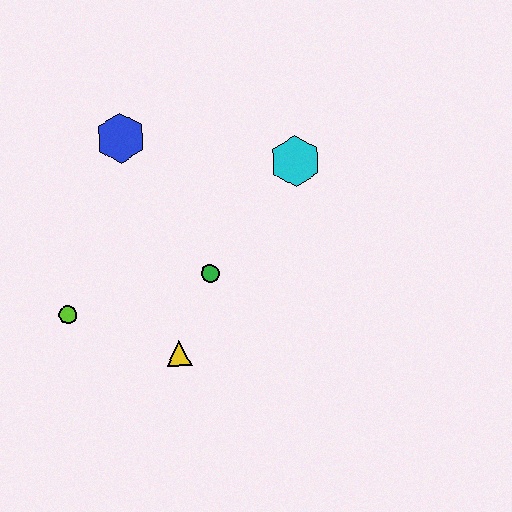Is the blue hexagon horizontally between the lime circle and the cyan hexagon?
Yes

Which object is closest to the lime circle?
The yellow triangle is closest to the lime circle.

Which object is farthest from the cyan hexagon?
The lime circle is farthest from the cyan hexagon.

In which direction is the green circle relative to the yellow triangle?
The green circle is above the yellow triangle.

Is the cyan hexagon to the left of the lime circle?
No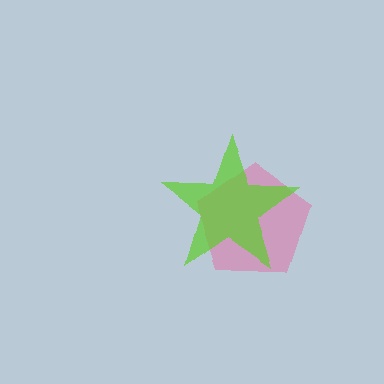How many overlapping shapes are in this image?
There are 2 overlapping shapes in the image.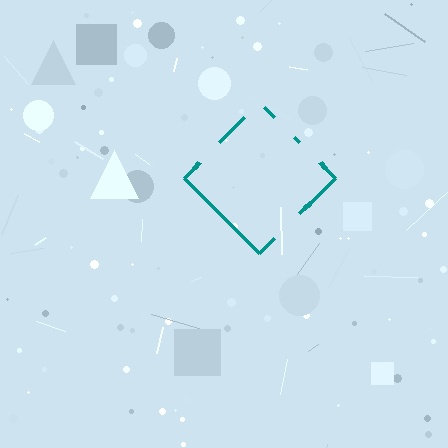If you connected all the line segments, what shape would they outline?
They would outline a diamond.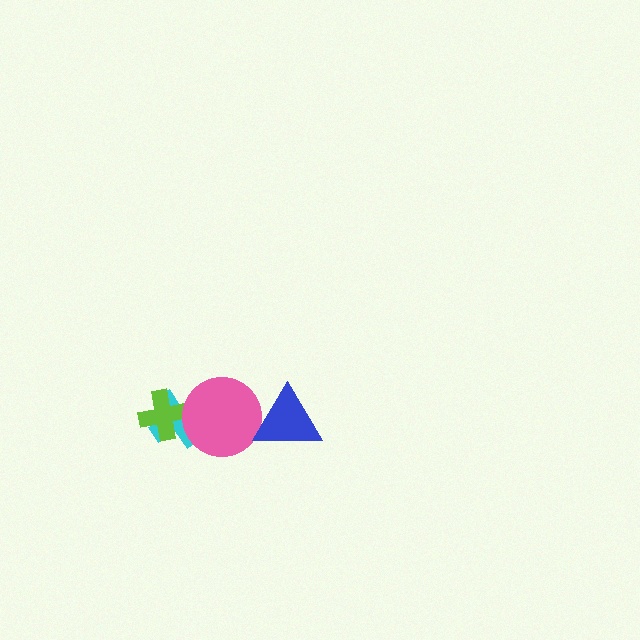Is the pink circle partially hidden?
Yes, it is partially covered by another shape.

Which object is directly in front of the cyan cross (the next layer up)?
The lime cross is directly in front of the cyan cross.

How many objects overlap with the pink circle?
3 objects overlap with the pink circle.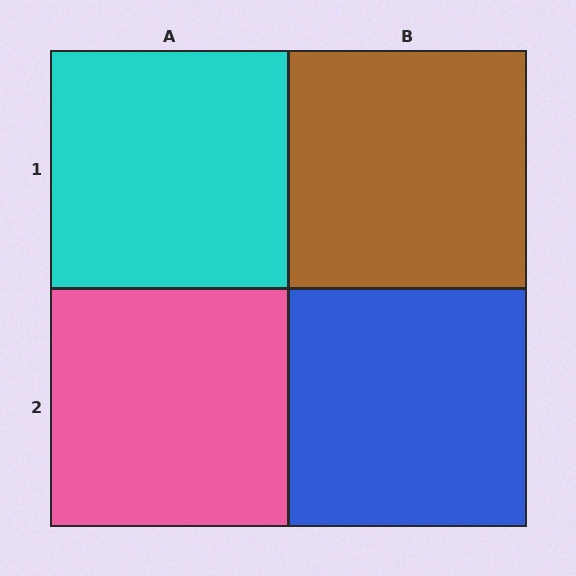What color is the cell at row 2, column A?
Pink.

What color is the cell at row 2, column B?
Blue.